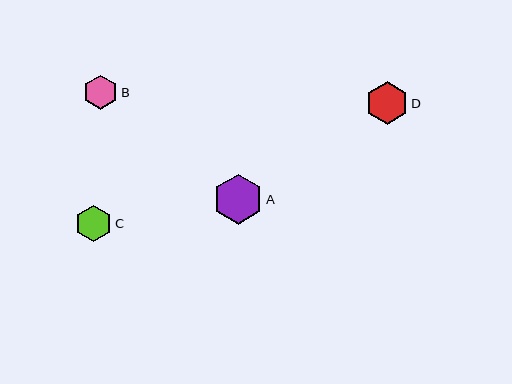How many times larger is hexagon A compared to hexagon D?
Hexagon A is approximately 1.2 times the size of hexagon D.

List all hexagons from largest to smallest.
From largest to smallest: A, D, C, B.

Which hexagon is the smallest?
Hexagon B is the smallest with a size of approximately 34 pixels.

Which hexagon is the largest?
Hexagon A is the largest with a size of approximately 50 pixels.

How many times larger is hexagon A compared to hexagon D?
Hexagon A is approximately 1.2 times the size of hexagon D.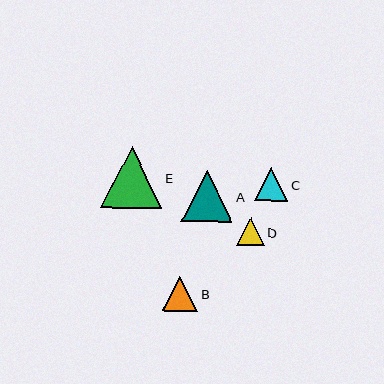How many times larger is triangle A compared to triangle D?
Triangle A is approximately 1.9 times the size of triangle D.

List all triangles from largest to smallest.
From largest to smallest: E, A, B, C, D.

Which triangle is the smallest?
Triangle D is the smallest with a size of approximately 28 pixels.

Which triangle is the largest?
Triangle E is the largest with a size of approximately 62 pixels.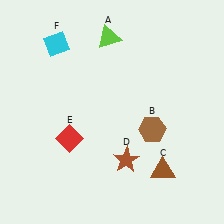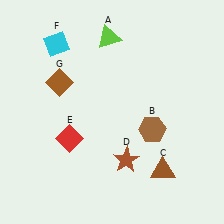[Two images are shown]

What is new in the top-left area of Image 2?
A brown diamond (G) was added in the top-left area of Image 2.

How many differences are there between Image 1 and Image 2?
There is 1 difference between the two images.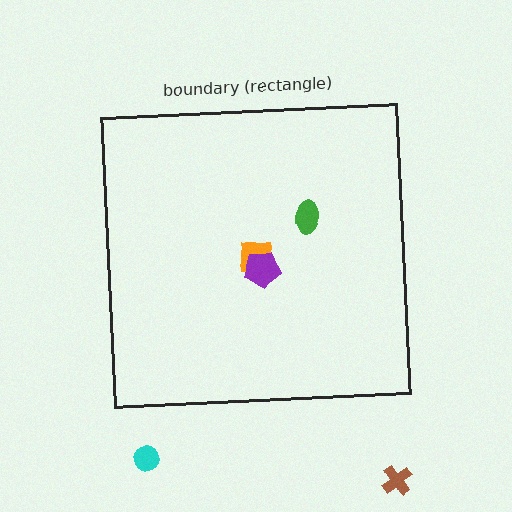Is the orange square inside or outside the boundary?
Inside.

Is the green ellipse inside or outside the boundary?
Inside.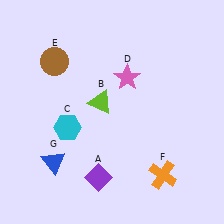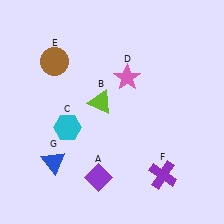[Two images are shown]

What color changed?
The cross (F) changed from orange in Image 1 to purple in Image 2.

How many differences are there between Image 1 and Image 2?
There is 1 difference between the two images.